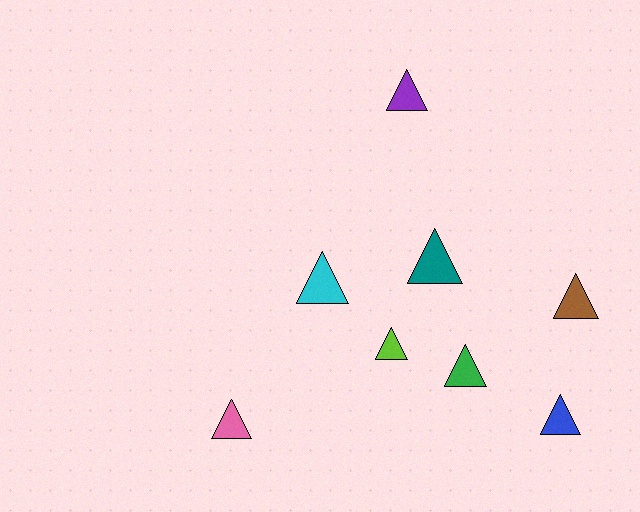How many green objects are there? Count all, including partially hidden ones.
There is 1 green object.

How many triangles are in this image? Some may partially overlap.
There are 8 triangles.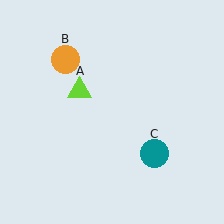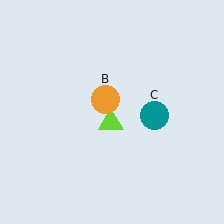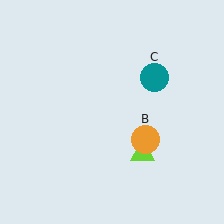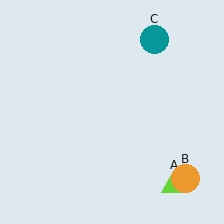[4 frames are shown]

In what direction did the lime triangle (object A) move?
The lime triangle (object A) moved down and to the right.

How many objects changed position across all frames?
3 objects changed position: lime triangle (object A), orange circle (object B), teal circle (object C).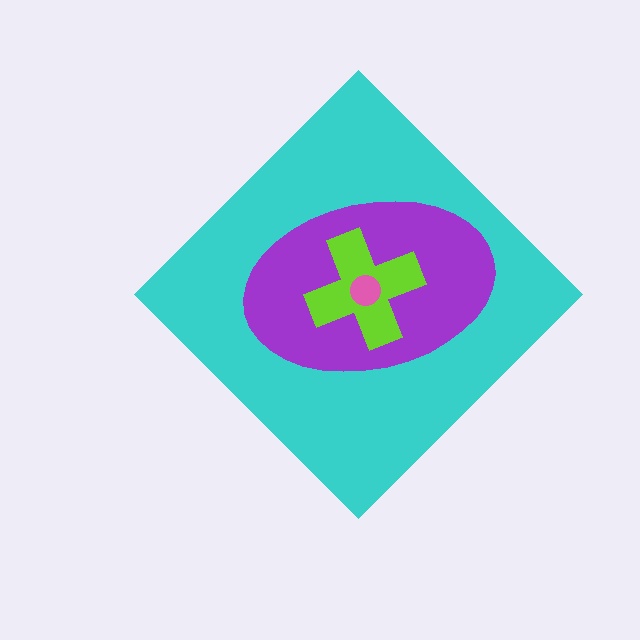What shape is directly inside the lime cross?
The pink circle.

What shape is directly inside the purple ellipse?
The lime cross.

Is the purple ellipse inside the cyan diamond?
Yes.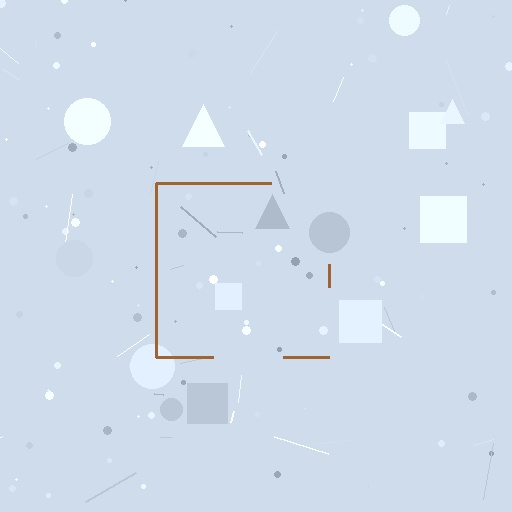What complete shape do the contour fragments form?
The contour fragments form a square.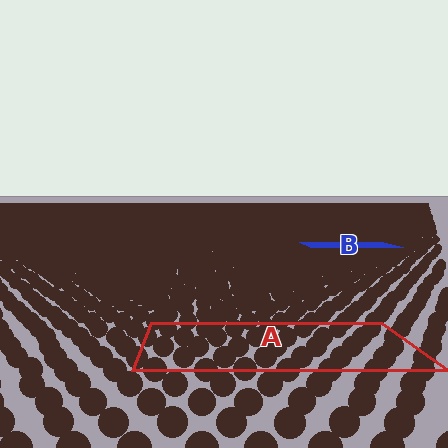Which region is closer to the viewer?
Region A is closer. The texture elements there are larger and more spread out.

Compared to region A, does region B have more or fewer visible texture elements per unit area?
Region B has more texture elements per unit area — they are packed more densely because it is farther away.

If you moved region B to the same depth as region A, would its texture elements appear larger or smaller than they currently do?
They would appear larger. At a closer depth, the same texture elements are projected at a bigger on-screen size.